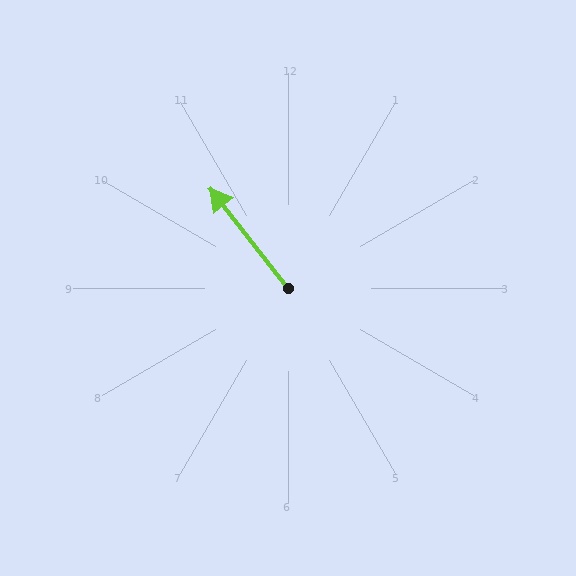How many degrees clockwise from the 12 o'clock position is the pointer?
Approximately 322 degrees.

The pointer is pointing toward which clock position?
Roughly 11 o'clock.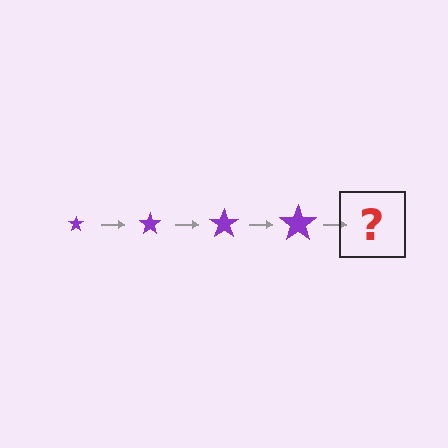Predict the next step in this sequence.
The next step is a purple star, larger than the previous one.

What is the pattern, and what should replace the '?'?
The pattern is that the star gets progressively larger each step. The '?' should be a purple star, larger than the previous one.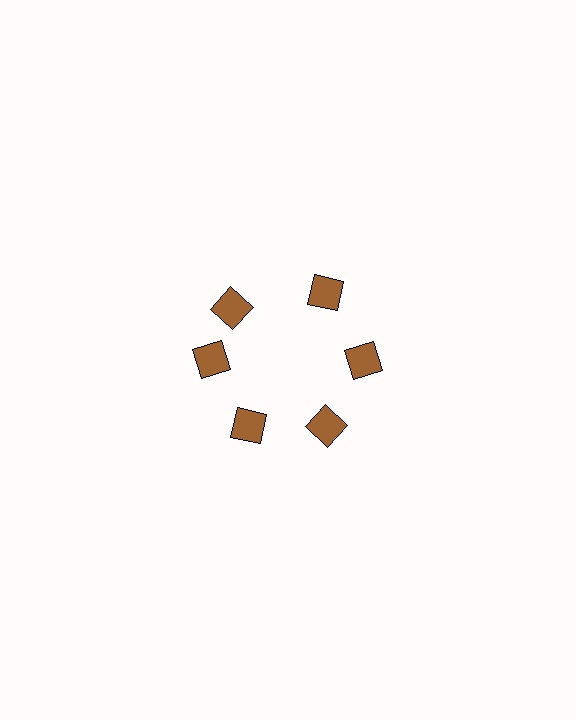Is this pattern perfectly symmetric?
No. The 6 brown squares are arranged in a ring, but one element near the 11 o'clock position is rotated out of alignment along the ring, breaking the 6-fold rotational symmetry.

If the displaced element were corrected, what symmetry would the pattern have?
It would have 6-fold rotational symmetry — the pattern would map onto itself every 60 degrees.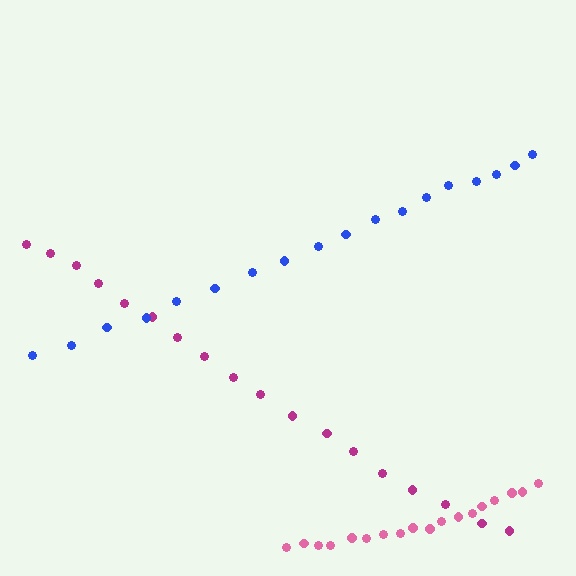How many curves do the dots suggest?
There are 3 distinct paths.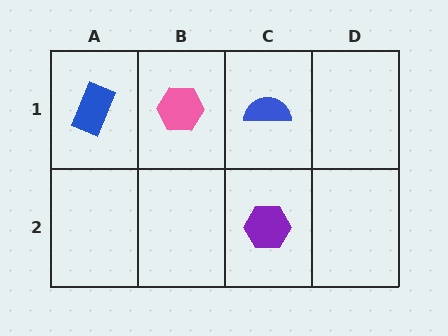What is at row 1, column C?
A blue semicircle.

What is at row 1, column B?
A pink hexagon.